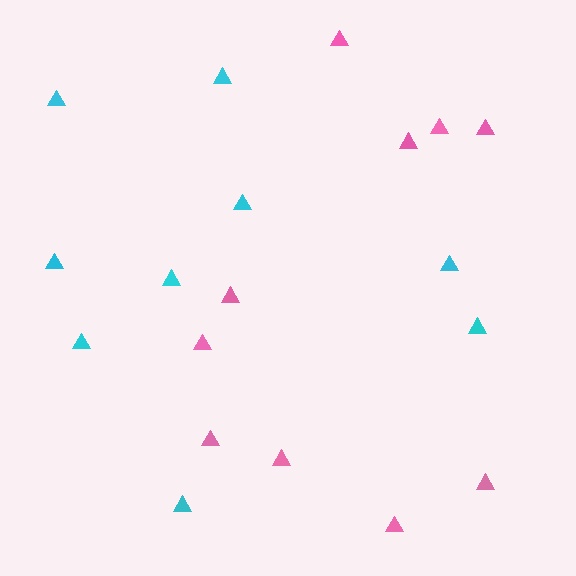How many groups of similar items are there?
There are 2 groups: one group of pink triangles (10) and one group of cyan triangles (9).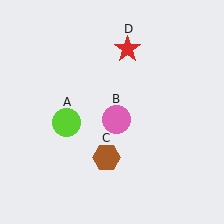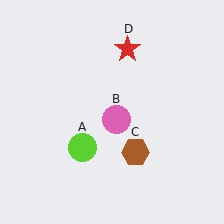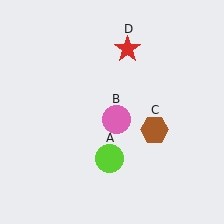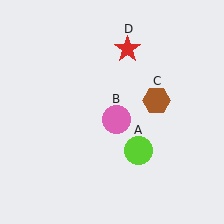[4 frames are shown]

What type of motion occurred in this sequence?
The lime circle (object A), brown hexagon (object C) rotated counterclockwise around the center of the scene.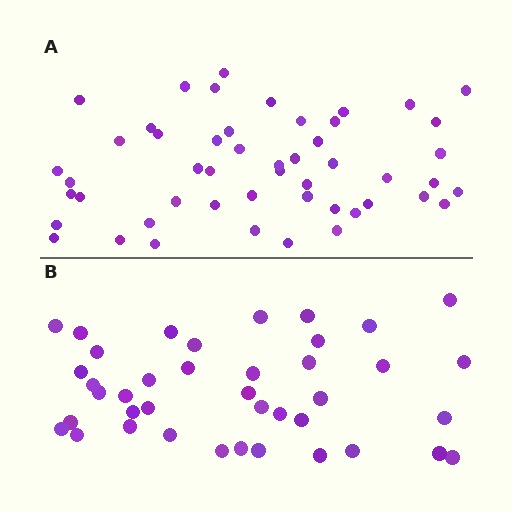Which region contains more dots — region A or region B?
Region A (the top region) has more dots.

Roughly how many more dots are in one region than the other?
Region A has roughly 10 or so more dots than region B.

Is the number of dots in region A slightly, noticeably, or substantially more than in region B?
Region A has noticeably more, but not dramatically so. The ratio is roughly 1.2 to 1.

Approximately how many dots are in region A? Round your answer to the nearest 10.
About 50 dots.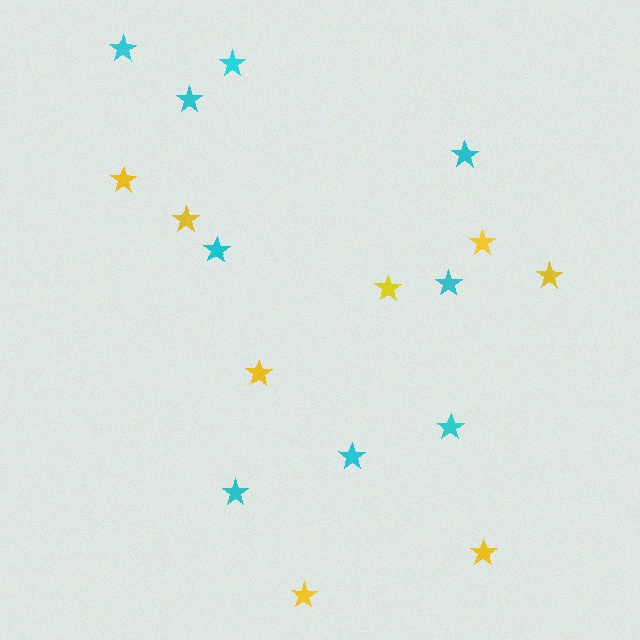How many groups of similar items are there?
There are 2 groups: one group of yellow stars (8) and one group of cyan stars (9).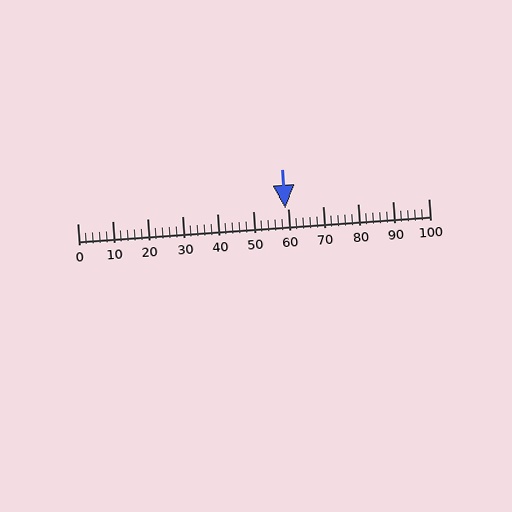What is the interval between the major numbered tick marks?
The major tick marks are spaced 10 units apart.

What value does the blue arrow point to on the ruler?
The blue arrow points to approximately 59.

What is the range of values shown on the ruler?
The ruler shows values from 0 to 100.